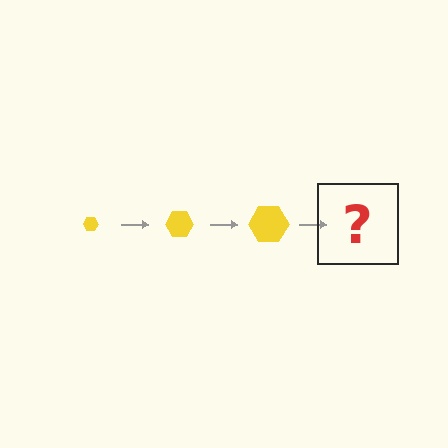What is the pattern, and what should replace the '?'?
The pattern is that the hexagon gets progressively larger each step. The '?' should be a yellow hexagon, larger than the previous one.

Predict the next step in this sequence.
The next step is a yellow hexagon, larger than the previous one.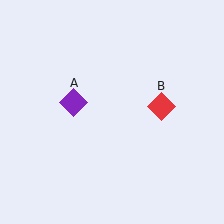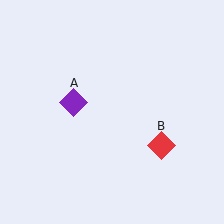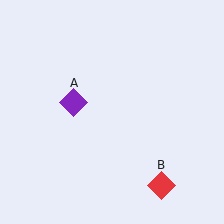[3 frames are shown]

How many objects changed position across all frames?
1 object changed position: red diamond (object B).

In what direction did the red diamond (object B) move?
The red diamond (object B) moved down.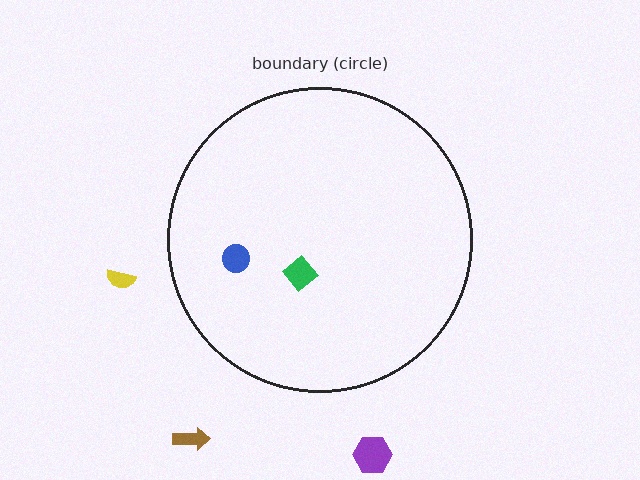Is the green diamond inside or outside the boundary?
Inside.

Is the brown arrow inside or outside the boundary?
Outside.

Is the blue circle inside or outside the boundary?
Inside.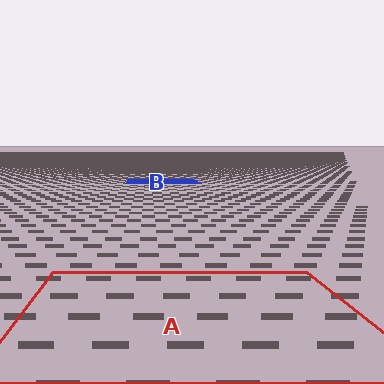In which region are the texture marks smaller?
The texture marks are smaller in region B, because it is farther away.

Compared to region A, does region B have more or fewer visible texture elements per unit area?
Region B has more texture elements per unit area — they are packed more densely because it is farther away.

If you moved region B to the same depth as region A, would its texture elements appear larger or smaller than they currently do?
They would appear larger. At a closer depth, the same texture elements are projected at a bigger on-screen size.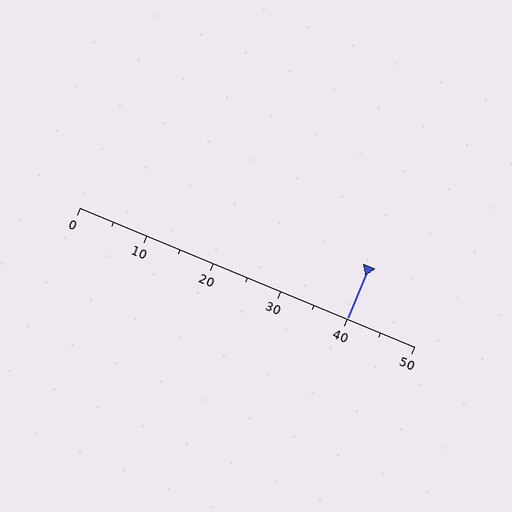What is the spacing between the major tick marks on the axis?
The major ticks are spaced 10 apart.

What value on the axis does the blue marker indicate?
The marker indicates approximately 40.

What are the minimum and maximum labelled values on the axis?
The axis runs from 0 to 50.